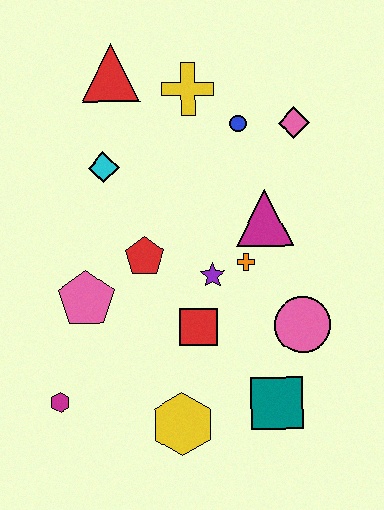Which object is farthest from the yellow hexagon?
The red triangle is farthest from the yellow hexagon.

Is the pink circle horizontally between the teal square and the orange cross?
No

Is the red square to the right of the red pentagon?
Yes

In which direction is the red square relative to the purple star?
The red square is below the purple star.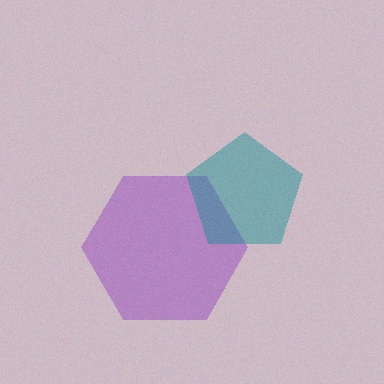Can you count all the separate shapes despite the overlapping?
Yes, there are 2 separate shapes.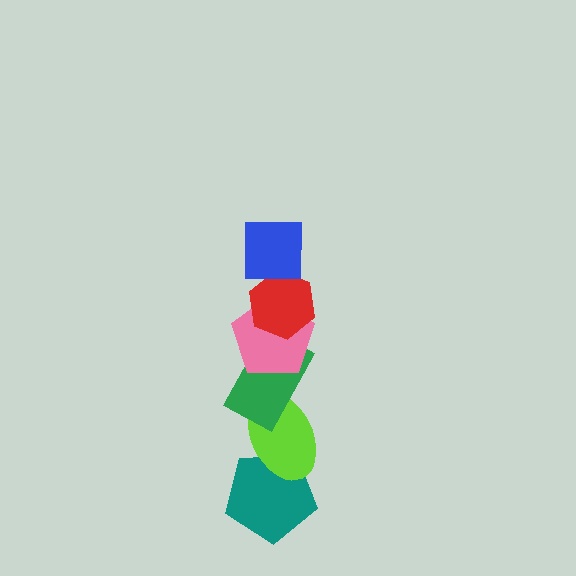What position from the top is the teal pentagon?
The teal pentagon is 6th from the top.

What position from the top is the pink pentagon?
The pink pentagon is 3rd from the top.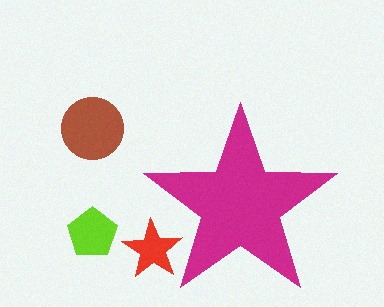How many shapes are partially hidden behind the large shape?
1 shape is partially hidden.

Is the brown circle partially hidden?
No, the brown circle is fully visible.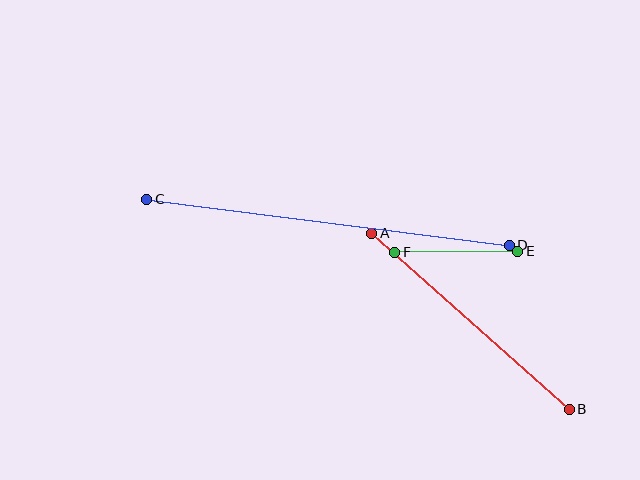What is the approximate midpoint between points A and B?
The midpoint is at approximately (470, 321) pixels.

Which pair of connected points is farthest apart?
Points C and D are farthest apart.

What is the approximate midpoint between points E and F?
The midpoint is at approximately (456, 252) pixels.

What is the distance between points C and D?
The distance is approximately 366 pixels.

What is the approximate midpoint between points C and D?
The midpoint is at approximately (328, 222) pixels.